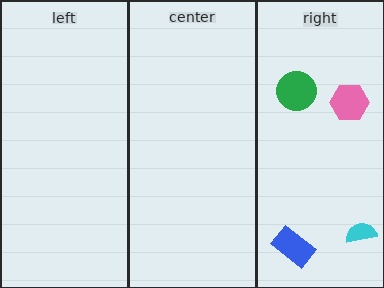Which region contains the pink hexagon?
The right region.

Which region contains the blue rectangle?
The right region.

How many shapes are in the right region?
4.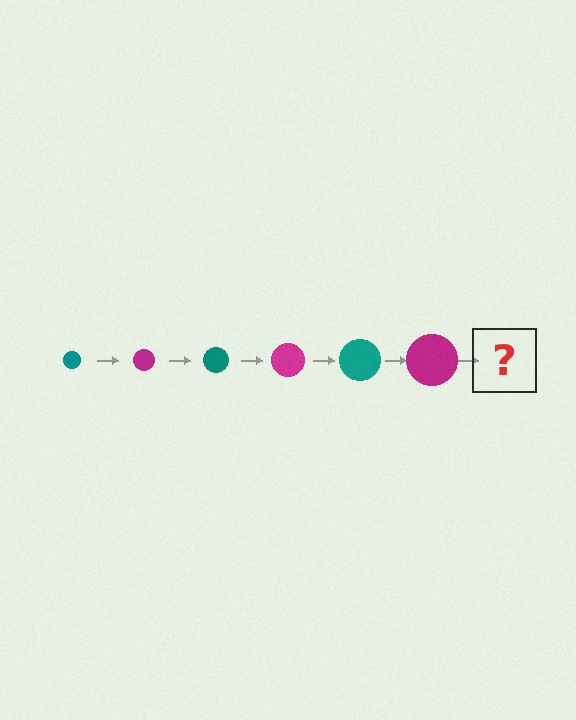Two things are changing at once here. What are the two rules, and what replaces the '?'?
The two rules are that the circle grows larger each step and the color cycles through teal and magenta. The '?' should be a teal circle, larger than the previous one.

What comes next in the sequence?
The next element should be a teal circle, larger than the previous one.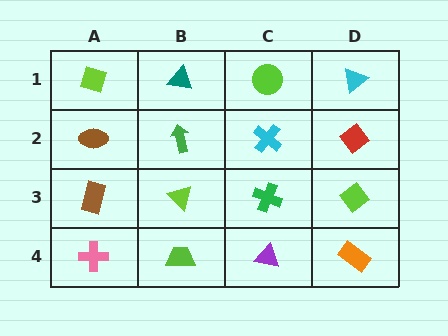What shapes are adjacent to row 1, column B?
A green arrow (row 2, column B), a lime diamond (row 1, column A), a lime circle (row 1, column C).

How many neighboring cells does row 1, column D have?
2.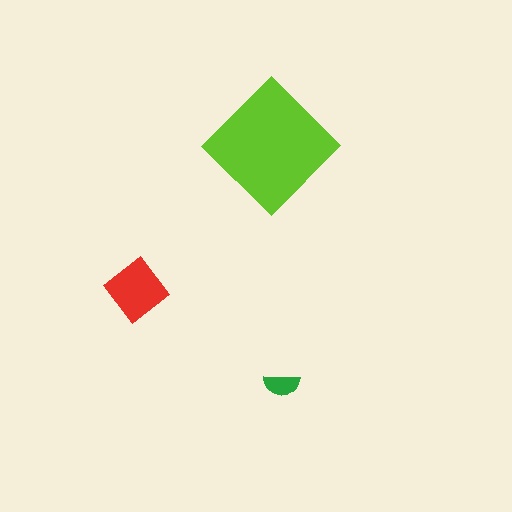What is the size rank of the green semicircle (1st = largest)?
3rd.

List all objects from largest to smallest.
The lime diamond, the red diamond, the green semicircle.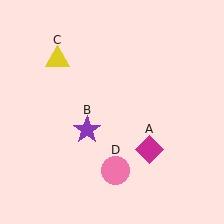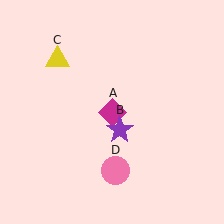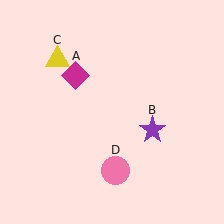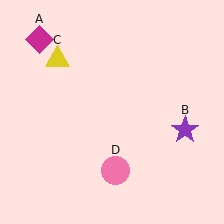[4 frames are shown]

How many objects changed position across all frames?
2 objects changed position: magenta diamond (object A), purple star (object B).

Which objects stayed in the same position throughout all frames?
Yellow triangle (object C) and pink circle (object D) remained stationary.